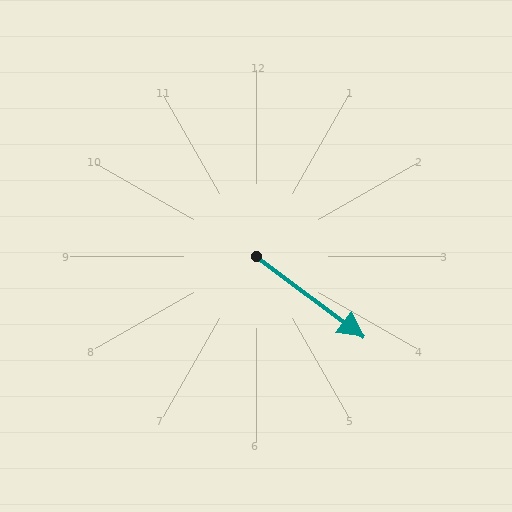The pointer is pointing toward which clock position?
Roughly 4 o'clock.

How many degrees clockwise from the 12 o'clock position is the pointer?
Approximately 127 degrees.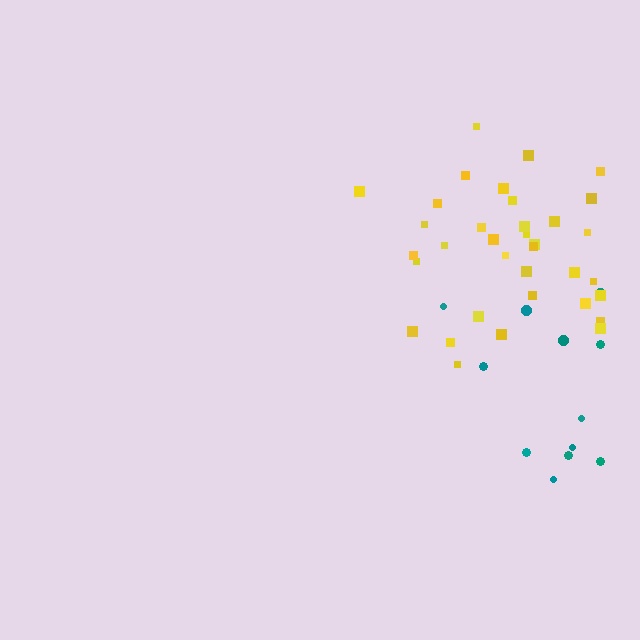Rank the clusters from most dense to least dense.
yellow, teal.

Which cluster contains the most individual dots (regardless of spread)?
Yellow (35).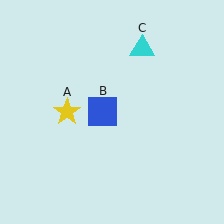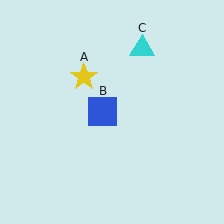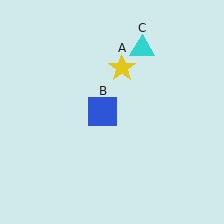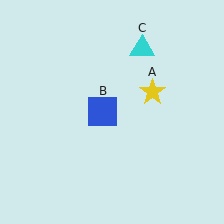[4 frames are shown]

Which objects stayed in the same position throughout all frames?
Blue square (object B) and cyan triangle (object C) remained stationary.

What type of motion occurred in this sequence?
The yellow star (object A) rotated clockwise around the center of the scene.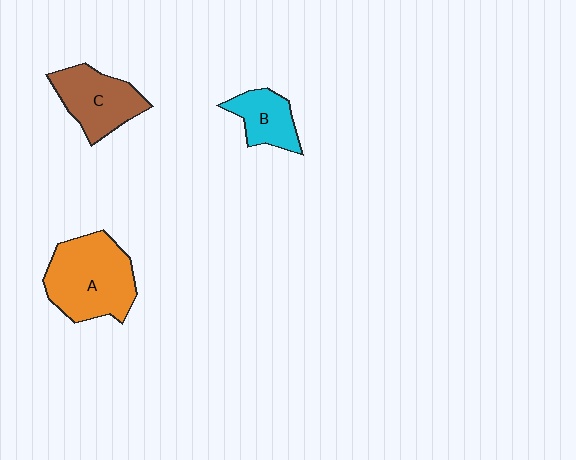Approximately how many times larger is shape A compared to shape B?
Approximately 2.1 times.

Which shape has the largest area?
Shape A (orange).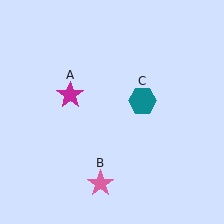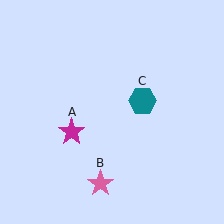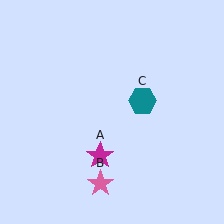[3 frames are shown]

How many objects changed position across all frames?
1 object changed position: magenta star (object A).